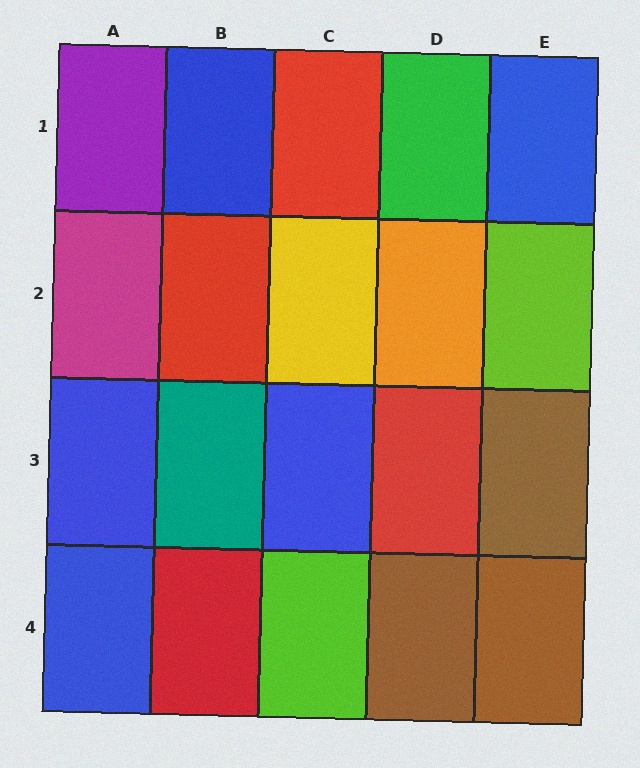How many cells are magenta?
1 cell is magenta.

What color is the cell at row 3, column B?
Teal.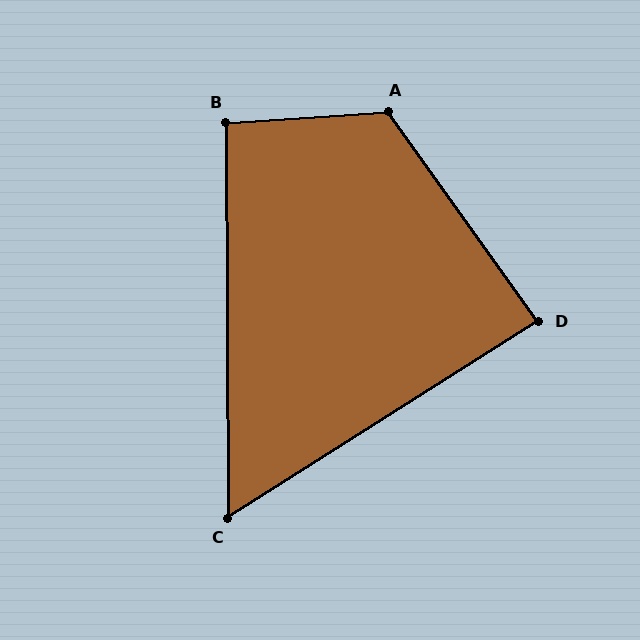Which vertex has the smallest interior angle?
C, at approximately 58 degrees.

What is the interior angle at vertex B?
Approximately 93 degrees (approximately right).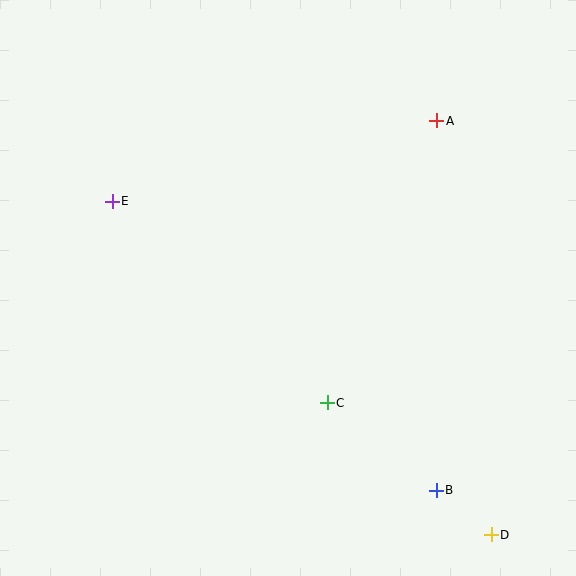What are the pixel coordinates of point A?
Point A is at (437, 121).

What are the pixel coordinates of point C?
Point C is at (327, 403).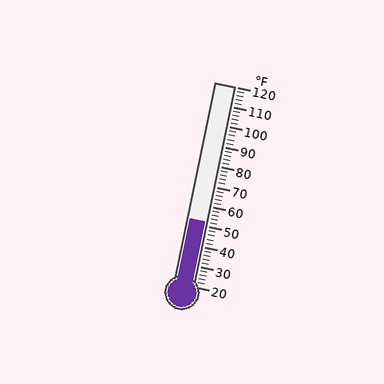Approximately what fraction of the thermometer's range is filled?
The thermometer is filled to approximately 30% of its range.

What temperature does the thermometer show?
The thermometer shows approximately 52°F.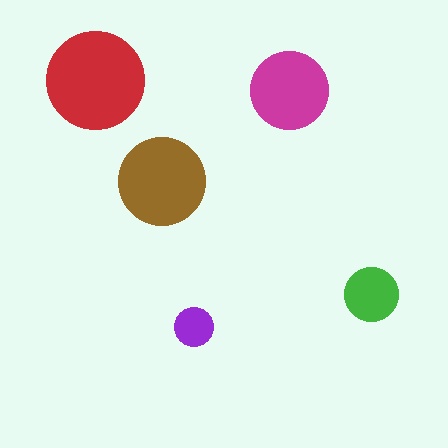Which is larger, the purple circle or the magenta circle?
The magenta one.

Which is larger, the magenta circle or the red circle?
The red one.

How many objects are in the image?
There are 5 objects in the image.